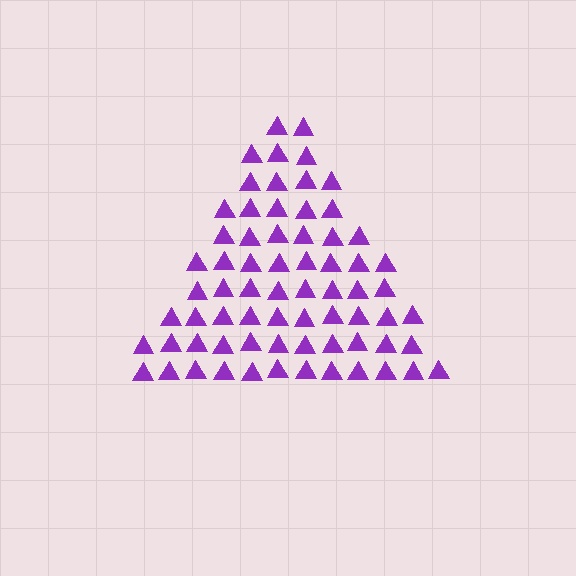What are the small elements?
The small elements are triangles.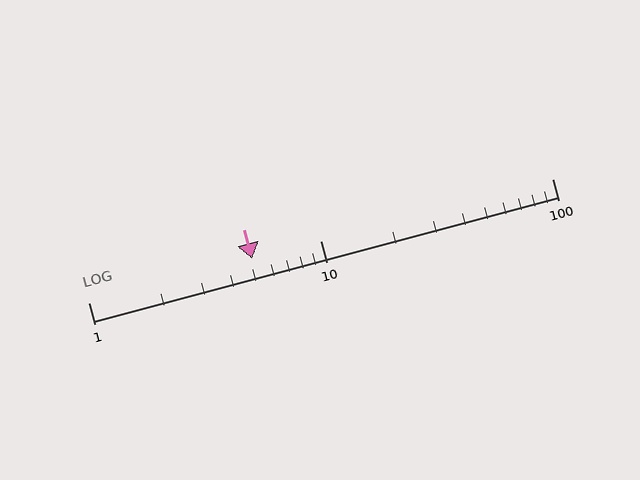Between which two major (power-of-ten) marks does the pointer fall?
The pointer is between 1 and 10.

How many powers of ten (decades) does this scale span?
The scale spans 2 decades, from 1 to 100.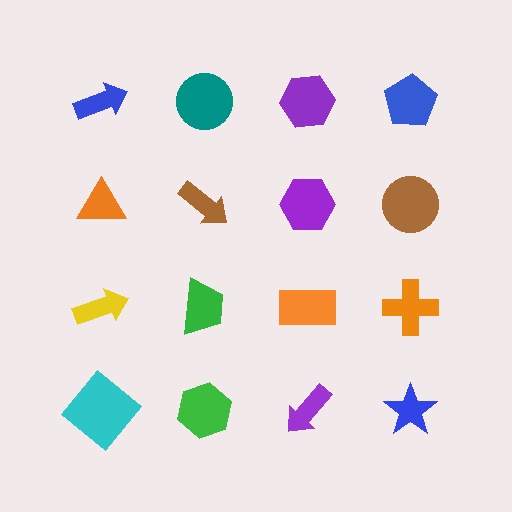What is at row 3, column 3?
An orange rectangle.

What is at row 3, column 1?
A yellow arrow.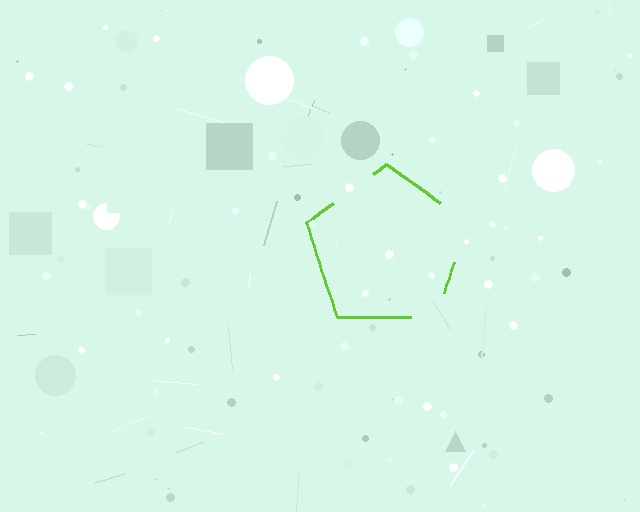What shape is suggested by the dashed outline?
The dashed outline suggests a pentagon.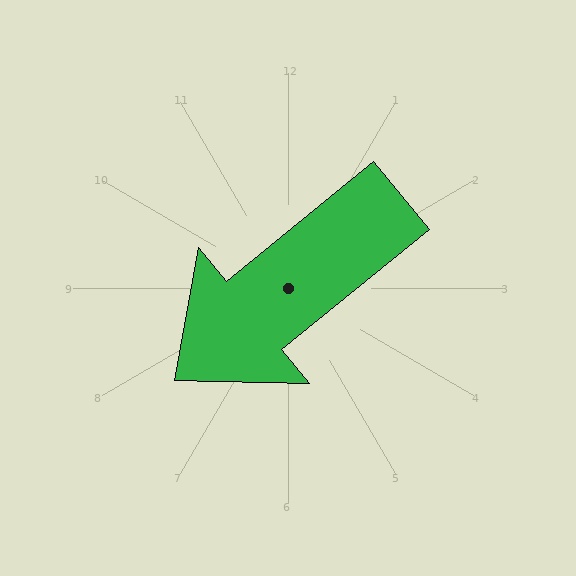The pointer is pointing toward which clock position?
Roughly 8 o'clock.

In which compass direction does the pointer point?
Southwest.